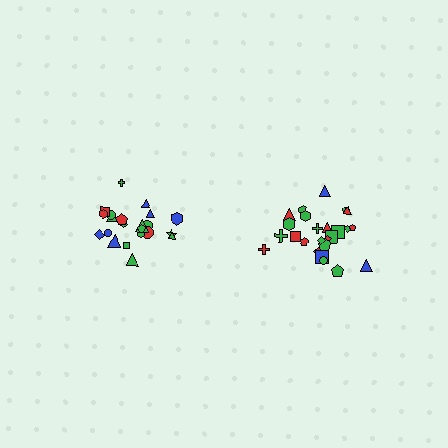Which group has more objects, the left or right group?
The right group.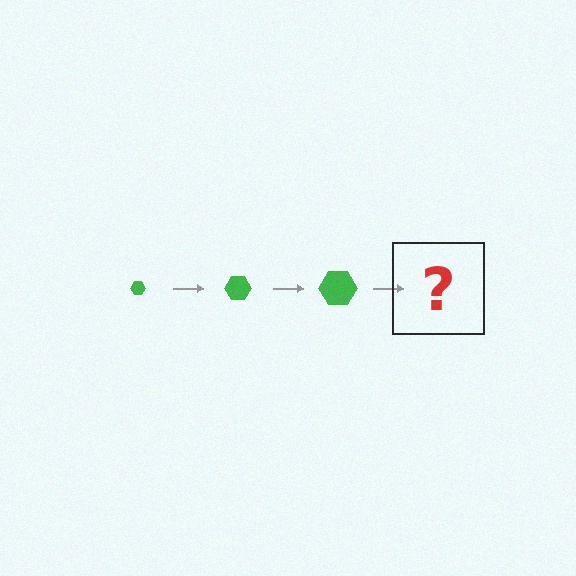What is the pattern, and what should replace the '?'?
The pattern is that the hexagon gets progressively larger each step. The '?' should be a green hexagon, larger than the previous one.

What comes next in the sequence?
The next element should be a green hexagon, larger than the previous one.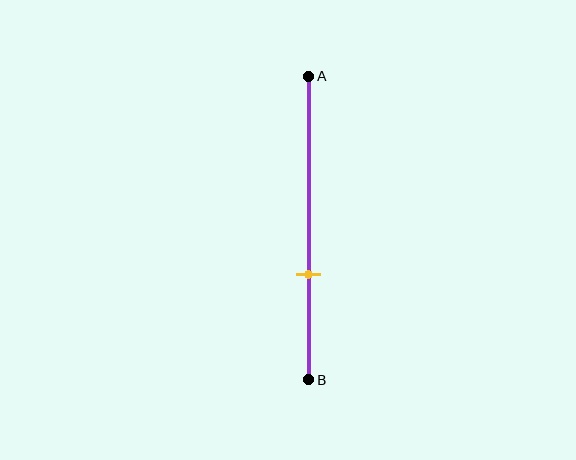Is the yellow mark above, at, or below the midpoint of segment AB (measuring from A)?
The yellow mark is below the midpoint of segment AB.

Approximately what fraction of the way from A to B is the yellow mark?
The yellow mark is approximately 65% of the way from A to B.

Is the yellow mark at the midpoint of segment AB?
No, the mark is at about 65% from A, not at the 50% midpoint.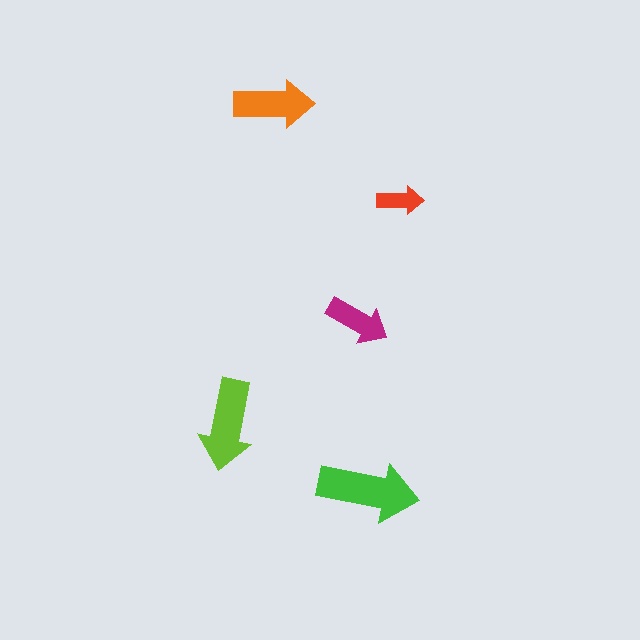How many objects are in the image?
There are 5 objects in the image.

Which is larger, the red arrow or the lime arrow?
The lime one.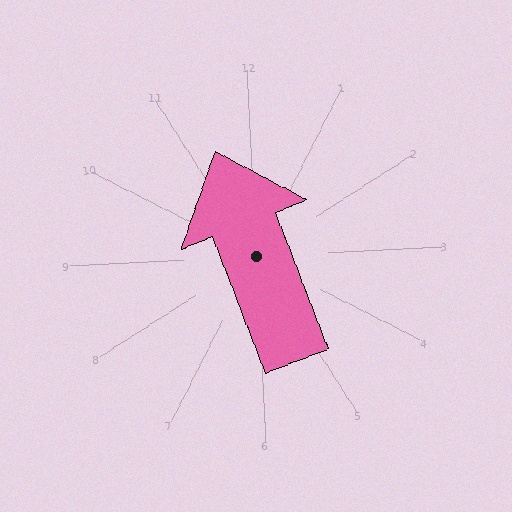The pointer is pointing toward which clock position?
Roughly 11 o'clock.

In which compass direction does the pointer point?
North.